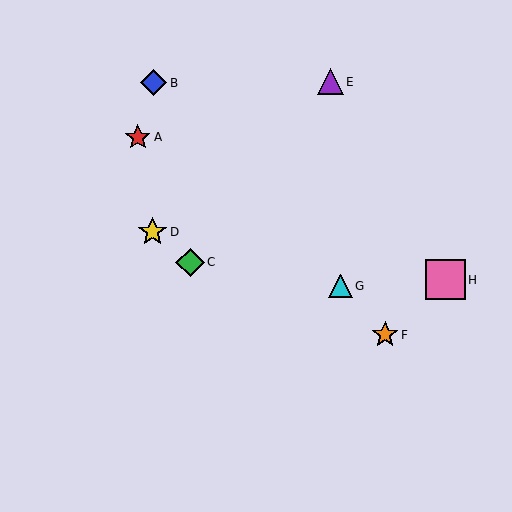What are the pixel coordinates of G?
Object G is at (340, 286).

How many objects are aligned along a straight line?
3 objects (B, F, G) are aligned along a straight line.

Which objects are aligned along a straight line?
Objects B, F, G are aligned along a straight line.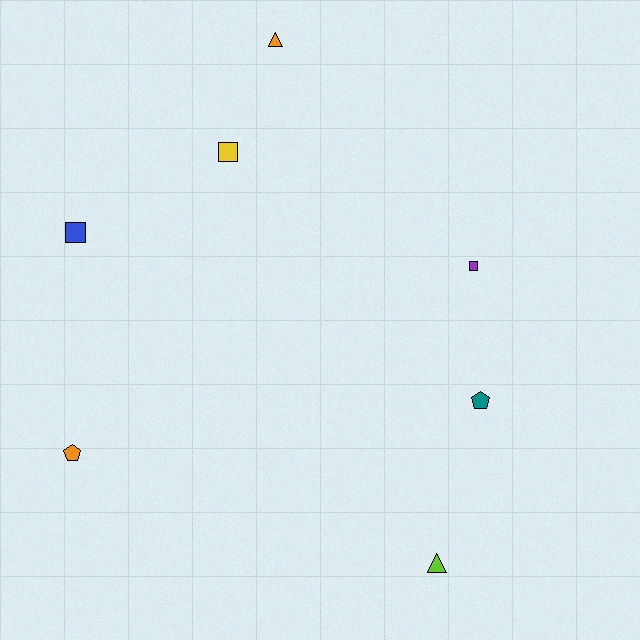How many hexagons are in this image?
There are no hexagons.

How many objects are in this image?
There are 7 objects.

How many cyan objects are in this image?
There are no cyan objects.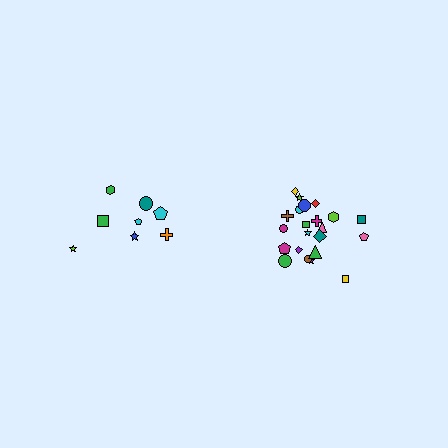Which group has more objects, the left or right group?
The right group.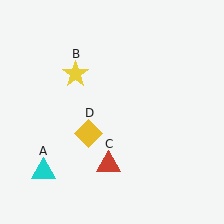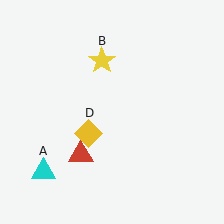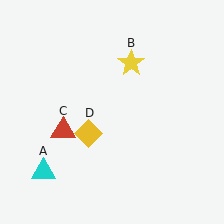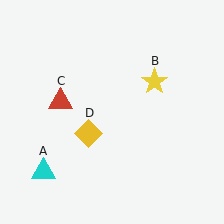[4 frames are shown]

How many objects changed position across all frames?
2 objects changed position: yellow star (object B), red triangle (object C).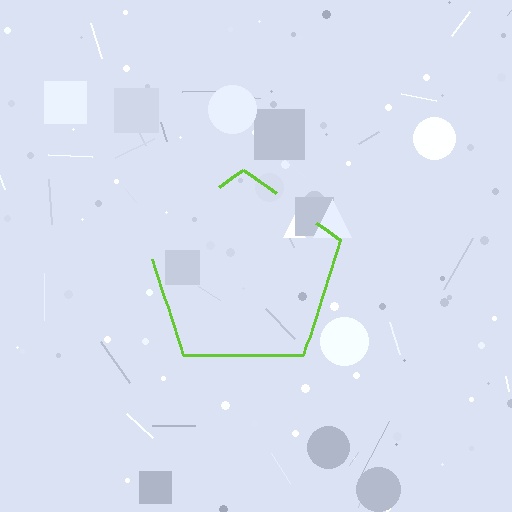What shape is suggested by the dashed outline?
The dashed outline suggests a pentagon.